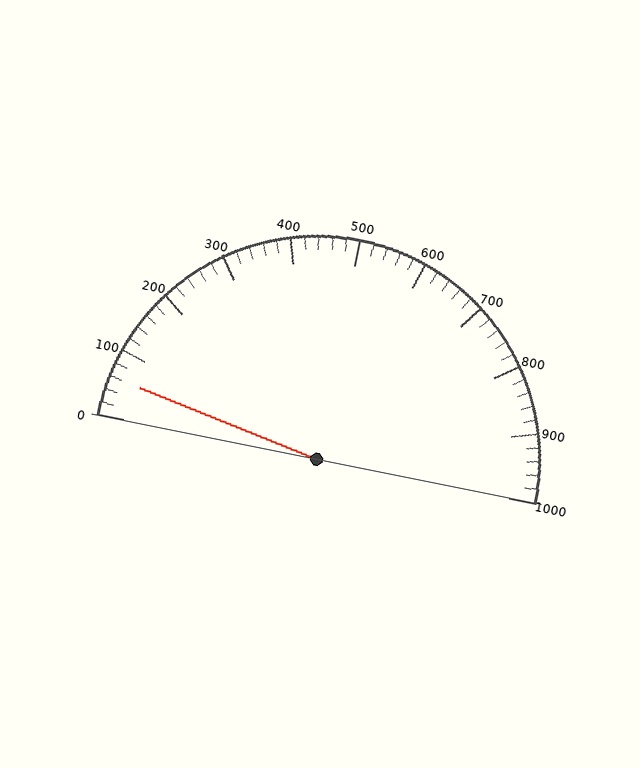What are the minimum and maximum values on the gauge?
The gauge ranges from 0 to 1000.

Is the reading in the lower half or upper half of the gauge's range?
The reading is in the lower half of the range (0 to 1000).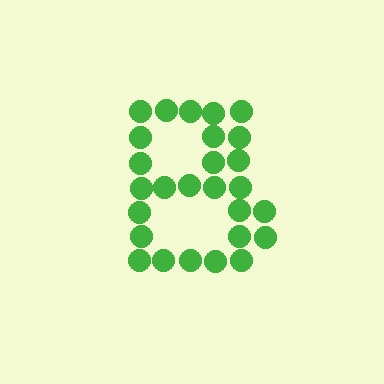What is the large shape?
The large shape is the letter B.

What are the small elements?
The small elements are circles.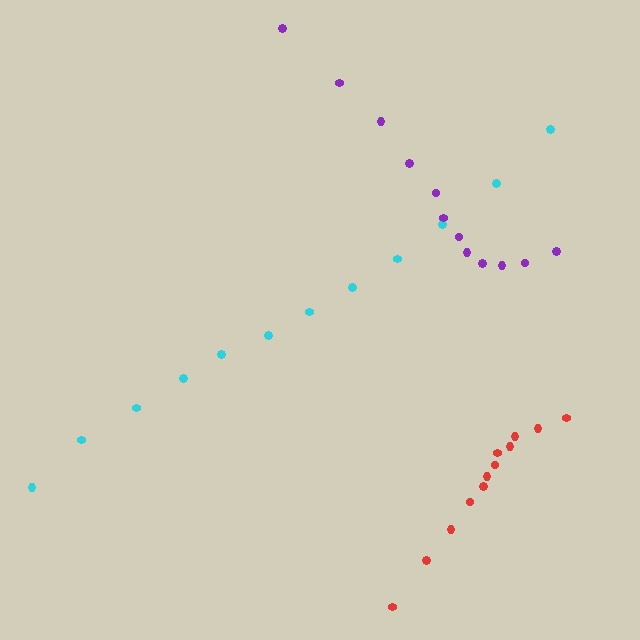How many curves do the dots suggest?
There are 3 distinct paths.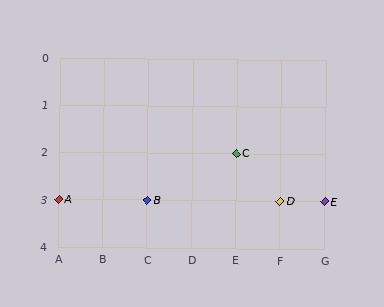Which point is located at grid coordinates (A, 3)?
Point A is at (A, 3).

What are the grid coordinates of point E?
Point E is at grid coordinates (G, 3).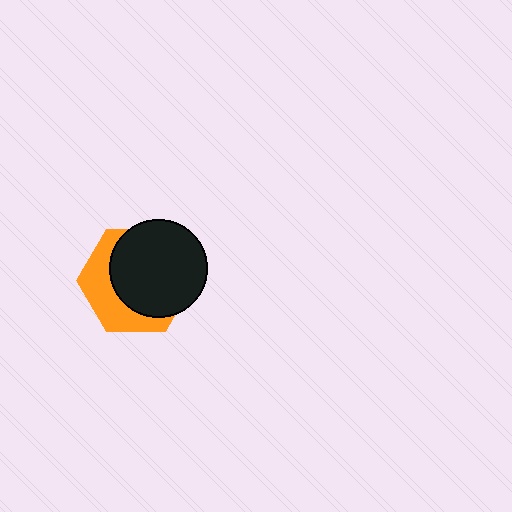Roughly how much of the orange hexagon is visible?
A small part of it is visible (roughly 38%).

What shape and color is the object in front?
The object in front is a black circle.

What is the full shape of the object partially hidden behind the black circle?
The partially hidden object is an orange hexagon.